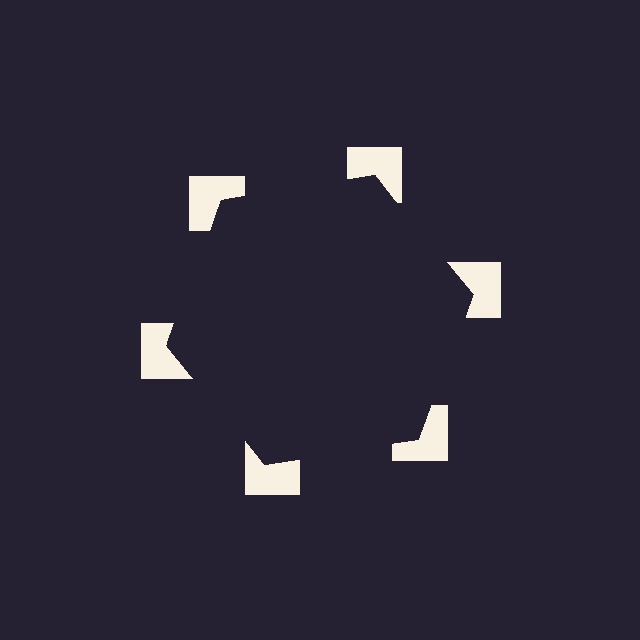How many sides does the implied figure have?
6 sides.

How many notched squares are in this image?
There are 6 — one at each vertex of the illusory hexagon.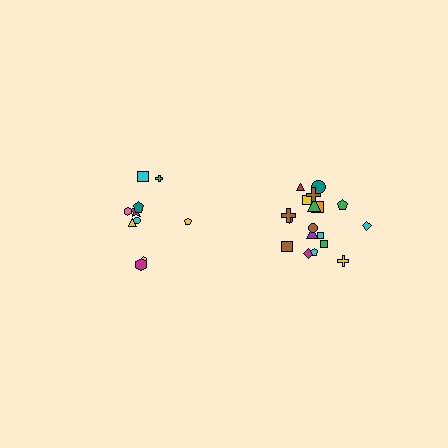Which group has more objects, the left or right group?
The right group.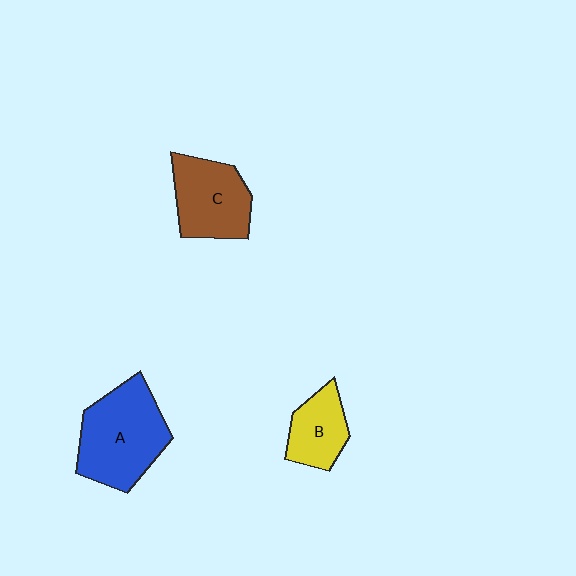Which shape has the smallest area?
Shape B (yellow).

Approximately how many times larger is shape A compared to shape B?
Approximately 1.9 times.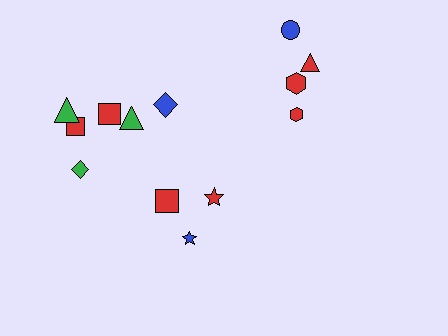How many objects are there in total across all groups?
There are 13 objects.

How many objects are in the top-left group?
There are 6 objects.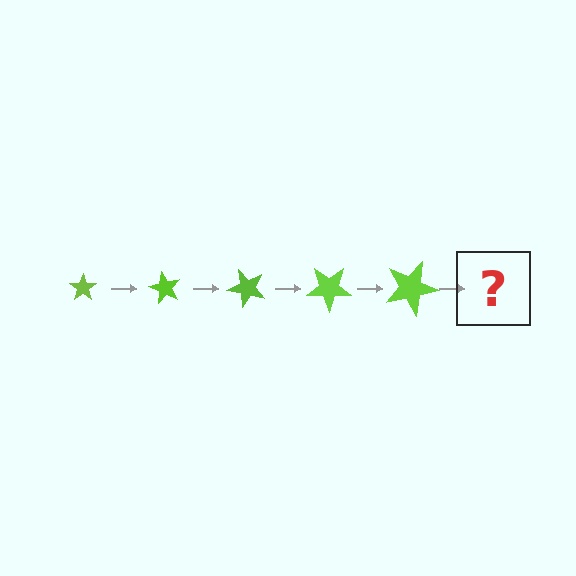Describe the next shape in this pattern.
It should be a star, larger than the previous one and rotated 300 degrees from the start.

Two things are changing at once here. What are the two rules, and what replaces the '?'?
The two rules are that the star grows larger each step and it rotates 60 degrees each step. The '?' should be a star, larger than the previous one and rotated 300 degrees from the start.